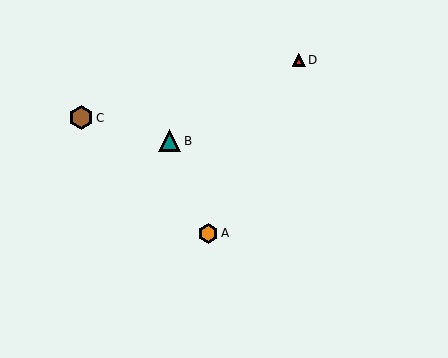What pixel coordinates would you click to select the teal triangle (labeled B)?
Click at (170, 141) to select the teal triangle B.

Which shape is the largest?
The brown hexagon (labeled C) is the largest.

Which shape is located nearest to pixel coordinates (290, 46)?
The red triangle (labeled D) at (299, 60) is nearest to that location.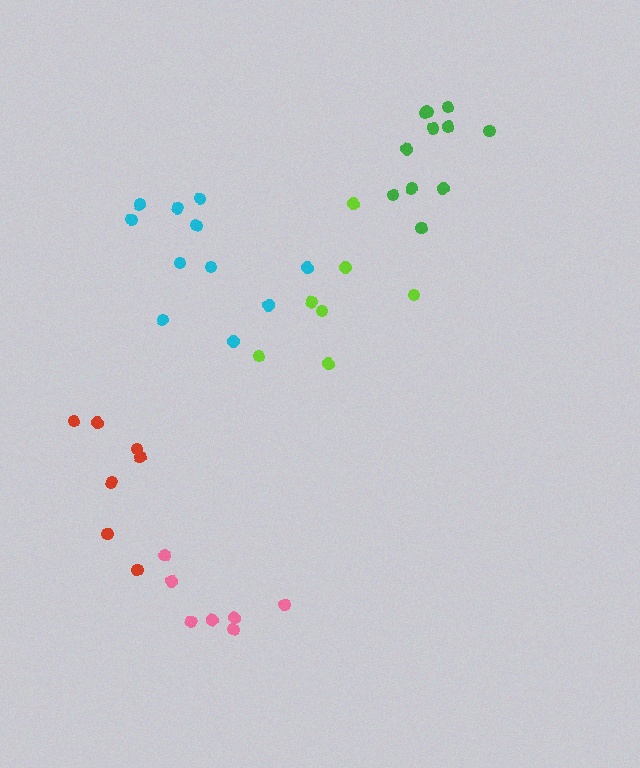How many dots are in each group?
Group 1: 7 dots, Group 2: 11 dots, Group 3: 7 dots, Group 4: 11 dots, Group 5: 7 dots (43 total).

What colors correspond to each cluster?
The clusters are colored: lime, green, red, cyan, pink.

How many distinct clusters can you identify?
There are 5 distinct clusters.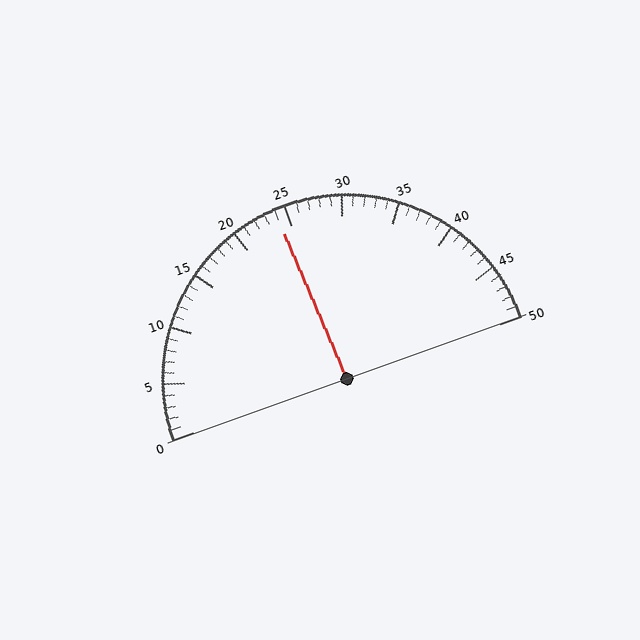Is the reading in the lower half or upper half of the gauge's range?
The reading is in the lower half of the range (0 to 50).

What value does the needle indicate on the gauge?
The needle indicates approximately 24.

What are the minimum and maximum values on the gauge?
The gauge ranges from 0 to 50.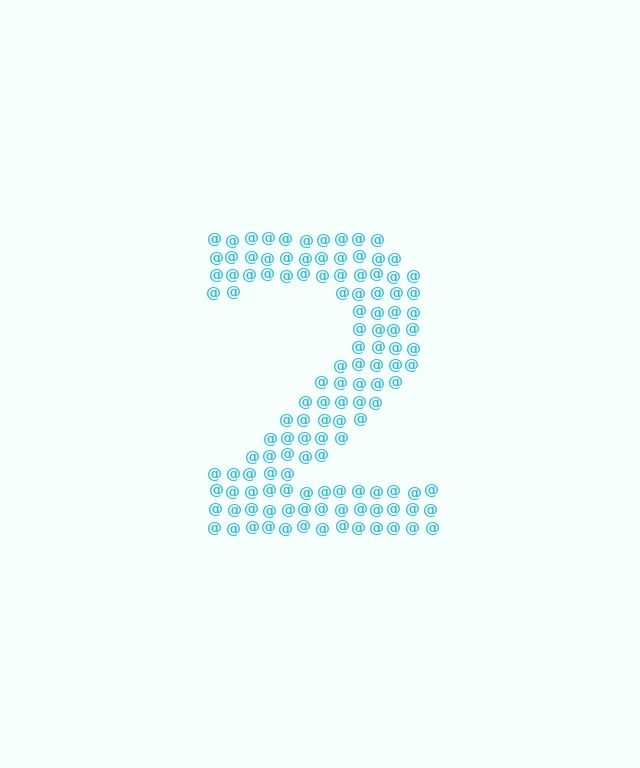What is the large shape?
The large shape is the digit 2.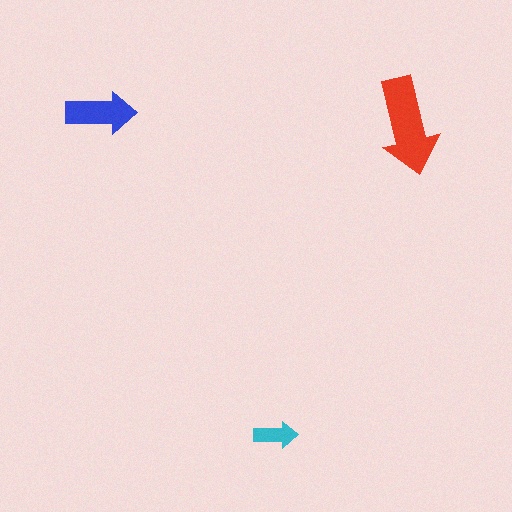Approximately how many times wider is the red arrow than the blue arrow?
About 1.5 times wider.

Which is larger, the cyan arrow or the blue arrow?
The blue one.